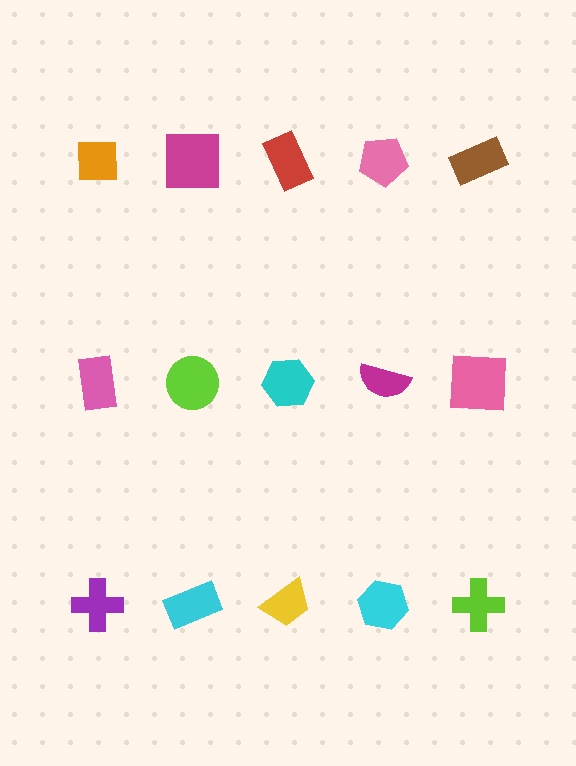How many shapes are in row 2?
5 shapes.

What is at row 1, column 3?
A red rectangle.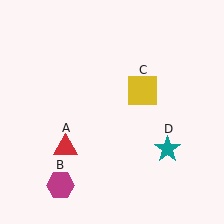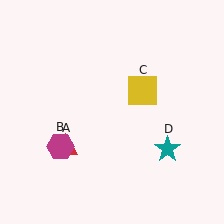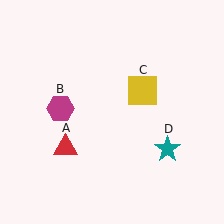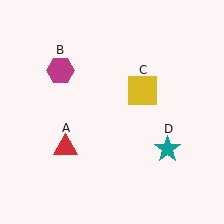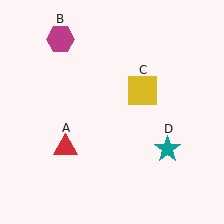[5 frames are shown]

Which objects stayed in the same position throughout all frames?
Red triangle (object A) and yellow square (object C) and teal star (object D) remained stationary.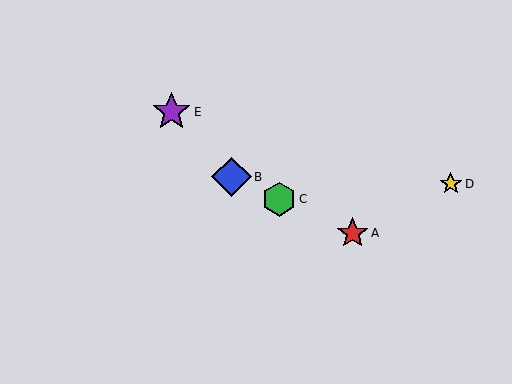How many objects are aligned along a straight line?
3 objects (A, B, C) are aligned along a straight line.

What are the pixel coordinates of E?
Object E is at (172, 112).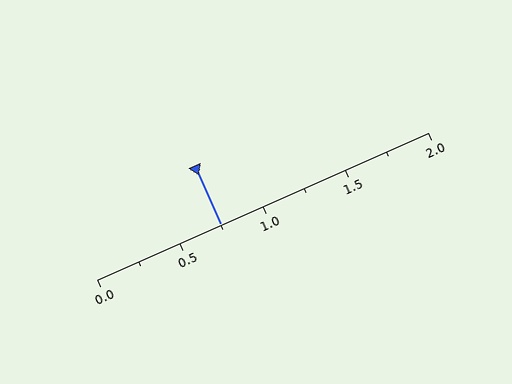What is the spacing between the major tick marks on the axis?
The major ticks are spaced 0.5 apart.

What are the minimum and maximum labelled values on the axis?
The axis runs from 0.0 to 2.0.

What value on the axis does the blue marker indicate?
The marker indicates approximately 0.75.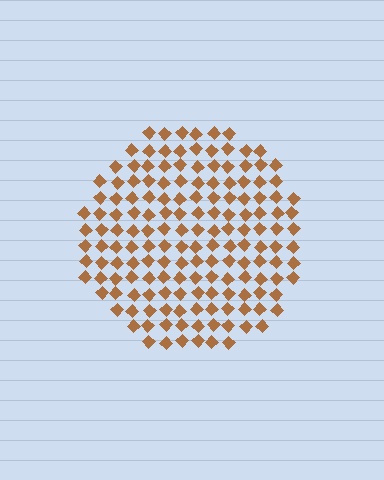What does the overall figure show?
The overall figure shows a circle.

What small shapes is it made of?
It is made of small diamonds.